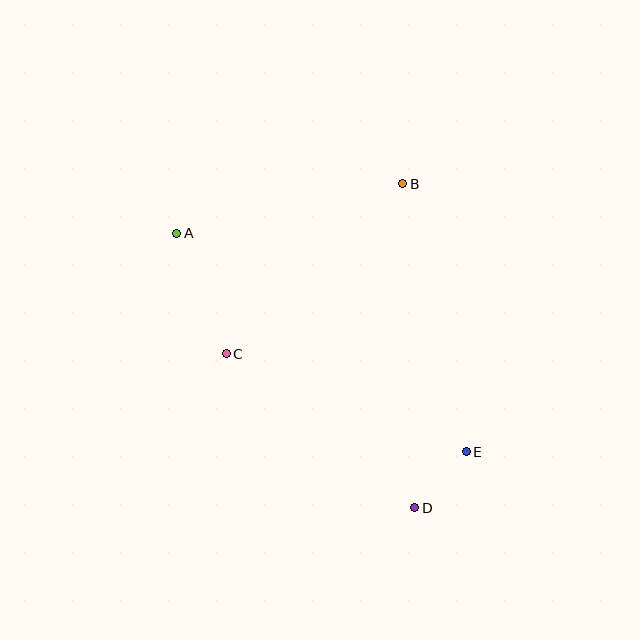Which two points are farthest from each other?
Points A and D are farthest from each other.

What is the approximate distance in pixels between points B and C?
The distance between B and C is approximately 245 pixels.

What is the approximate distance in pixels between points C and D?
The distance between C and D is approximately 244 pixels.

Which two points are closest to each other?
Points D and E are closest to each other.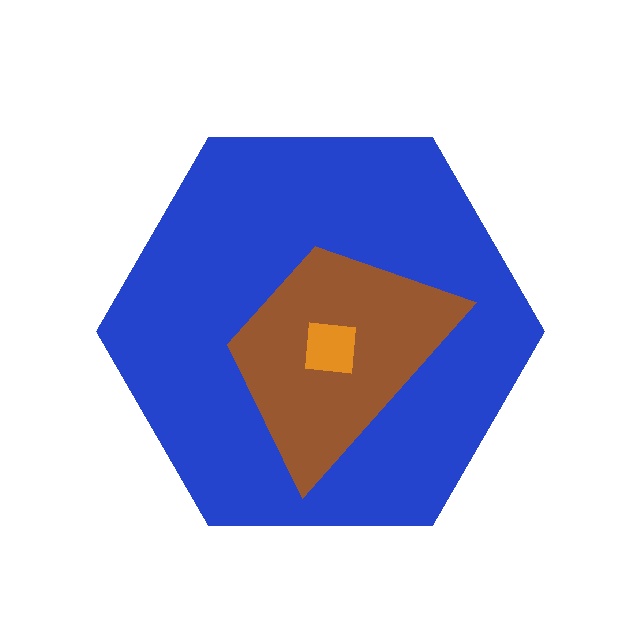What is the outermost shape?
The blue hexagon.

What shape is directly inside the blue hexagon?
The brown trapezoid.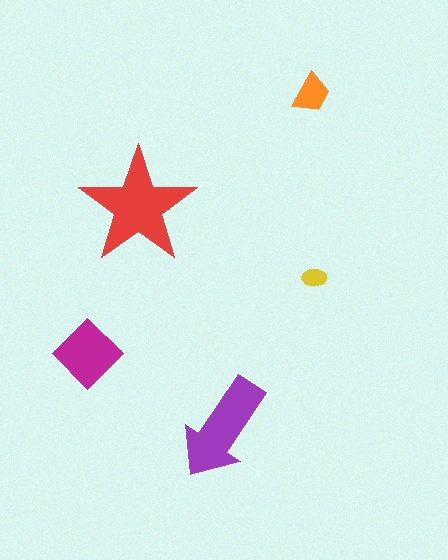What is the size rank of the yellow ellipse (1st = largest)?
5th.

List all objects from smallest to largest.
The yellow ellipse, the orange trapezoid, the magenta diamond, the purple arrow, the red star.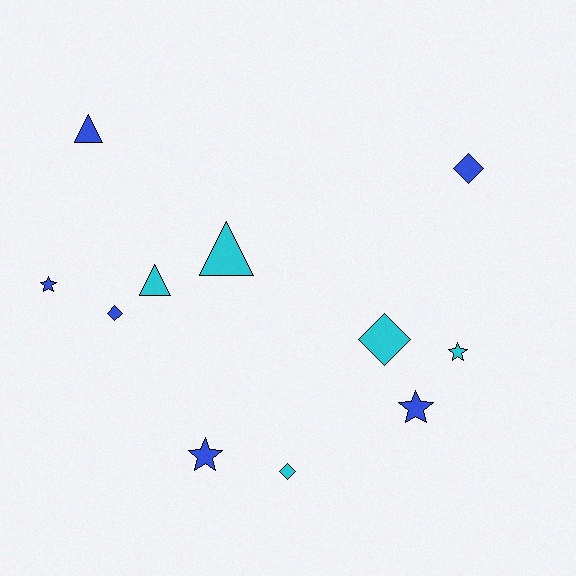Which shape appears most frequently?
Diamond, with 4 objects.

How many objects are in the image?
There are 11 objects.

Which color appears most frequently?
Blue, with 6 objects.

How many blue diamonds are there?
There are 2 blue diamonds.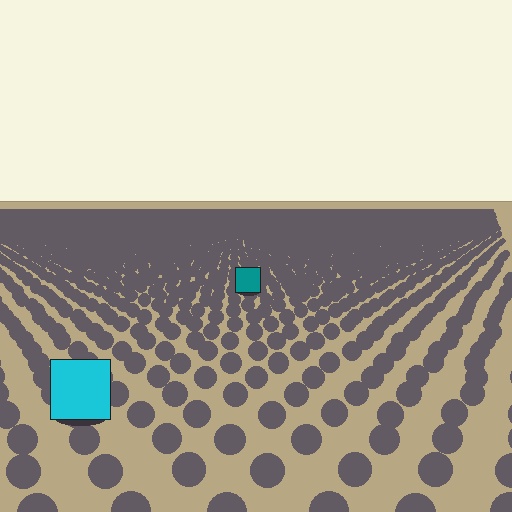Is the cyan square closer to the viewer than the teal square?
Yes. The cyan square is closer — you can tell from the texture gradient: the ground texture is coarser near it.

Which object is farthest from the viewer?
The teal square is farthest from the viewer. It appears smaller and the ground texture around it is denser.